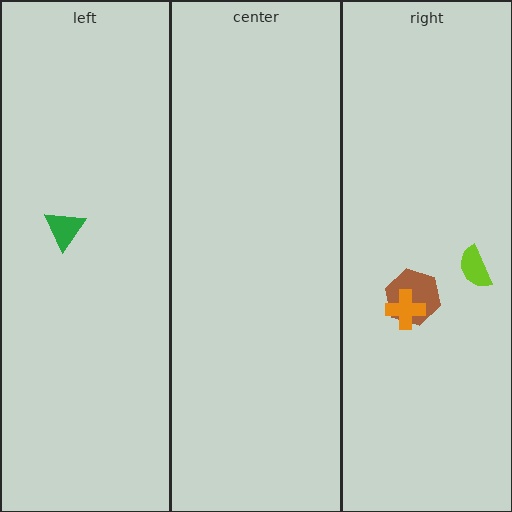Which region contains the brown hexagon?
The right region.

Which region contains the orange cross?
The right region.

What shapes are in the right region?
The brown hexagon, the lime semicircle, the orange cross.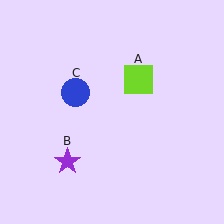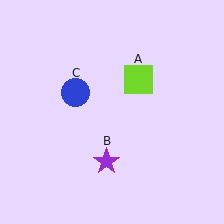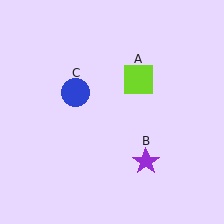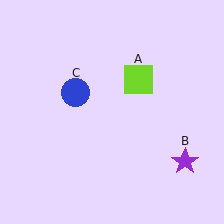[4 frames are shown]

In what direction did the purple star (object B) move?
The purple star (object B) moved right.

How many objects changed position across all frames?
1 object changed position: purple star (object B).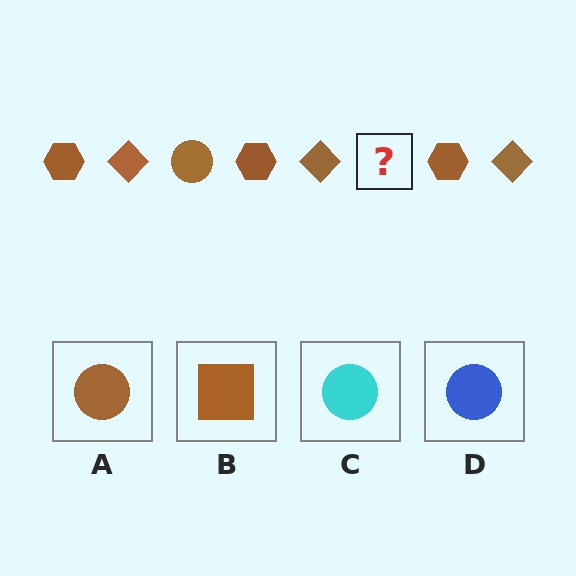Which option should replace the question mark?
Option A.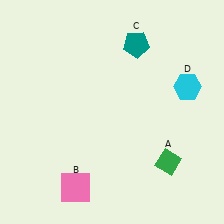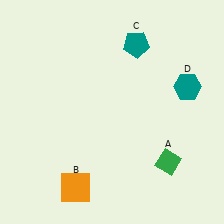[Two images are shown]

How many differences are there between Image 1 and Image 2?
There are 2 differences between the two images.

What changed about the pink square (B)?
In Image 1, B is pink. In Image 2, it changed to orange.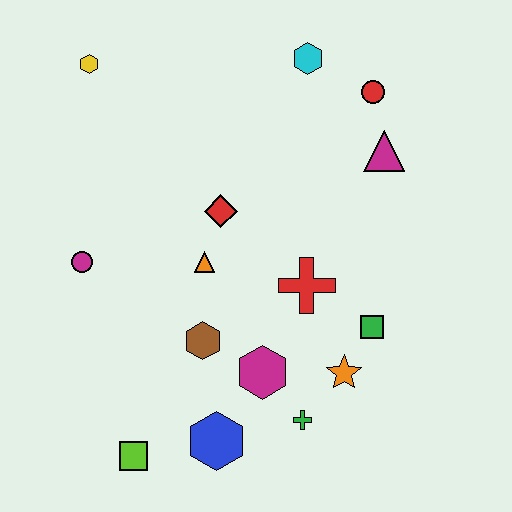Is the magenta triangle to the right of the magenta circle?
Yes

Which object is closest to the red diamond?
The orange triangle is closest to the red diamond.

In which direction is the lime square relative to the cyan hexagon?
The lime square is below the cyan hexagon.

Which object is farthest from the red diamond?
The lime square is farthest from the red diamond.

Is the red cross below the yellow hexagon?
Yes